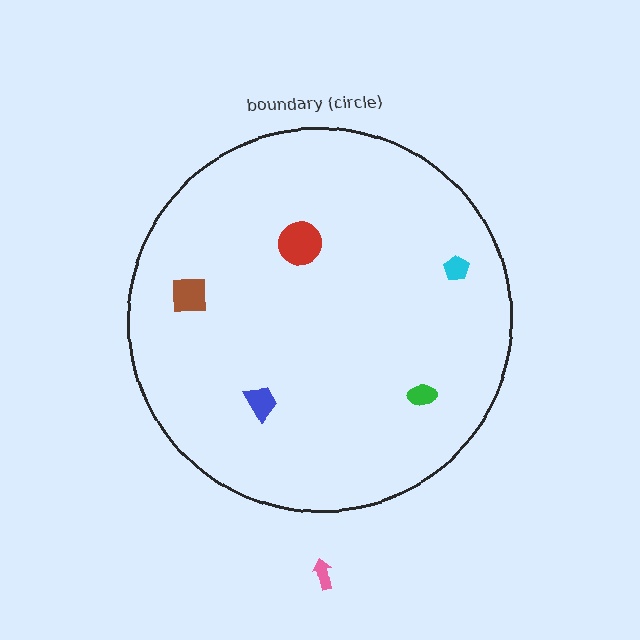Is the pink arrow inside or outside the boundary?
Outside.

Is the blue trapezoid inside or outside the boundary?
Inside.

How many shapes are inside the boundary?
5 inside, 1 outside.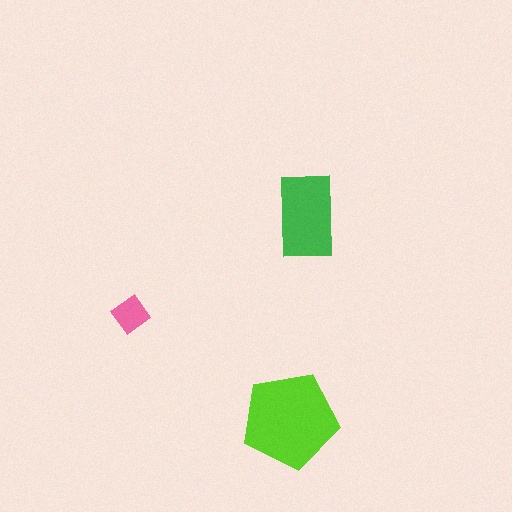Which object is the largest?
The lime pentagon.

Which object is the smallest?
The pink diamond.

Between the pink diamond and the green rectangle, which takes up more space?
The green rectangle.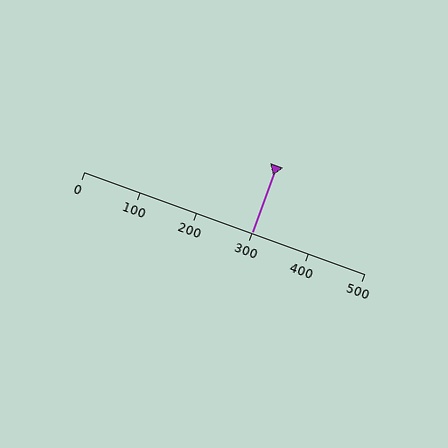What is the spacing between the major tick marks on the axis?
The major ticks are spaced 100 apart.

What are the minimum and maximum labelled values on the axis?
The axis runs from 0 to 500.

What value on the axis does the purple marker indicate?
The marker indicates approximately 300.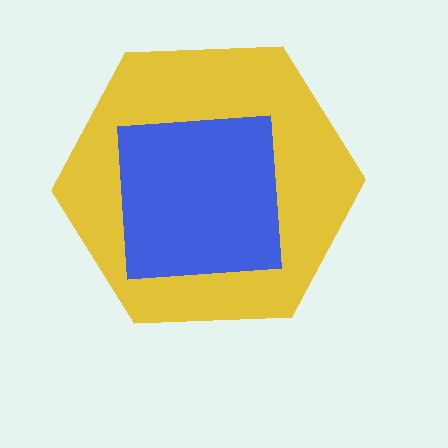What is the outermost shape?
The yellow hexagon.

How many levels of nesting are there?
2.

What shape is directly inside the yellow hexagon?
The blue square.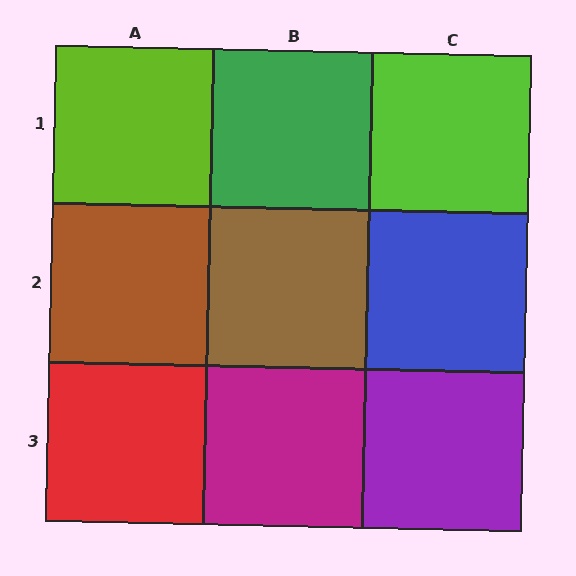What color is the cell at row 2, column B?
Brown.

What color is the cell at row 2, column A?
Brown.